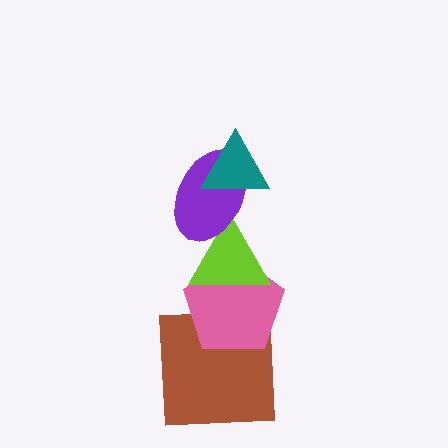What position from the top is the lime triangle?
The lime triangle is 3rd from the top.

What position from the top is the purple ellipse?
The purple ellipse is 2nd from the top.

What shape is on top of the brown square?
The pink pentagon is on top of the brown square.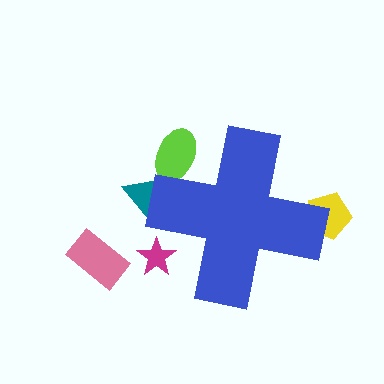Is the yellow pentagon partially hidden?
Yes, the yellow pentagon is partially hidden behind the blue cross.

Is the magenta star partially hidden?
Yes, the magenta star is partially hidden behind the blue cross.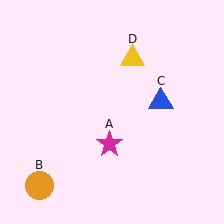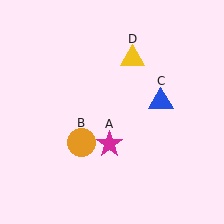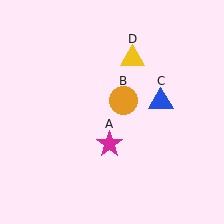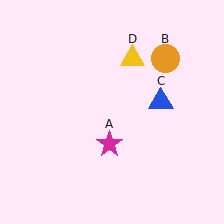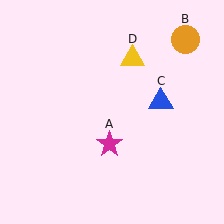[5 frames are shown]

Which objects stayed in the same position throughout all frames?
Magenta star (object A) and blue triangle (object C) and yellow triangle (object D) remained stationary.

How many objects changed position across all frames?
1 object changed position: orange circle (object B).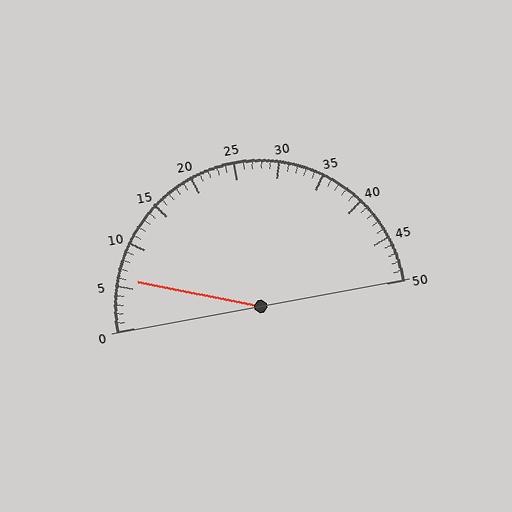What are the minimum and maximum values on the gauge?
The gauge ranges from 0 to 50.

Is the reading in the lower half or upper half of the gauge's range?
The reading is in the lower half of the range (0 to 50).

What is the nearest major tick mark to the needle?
The nearest major tick mark is 5.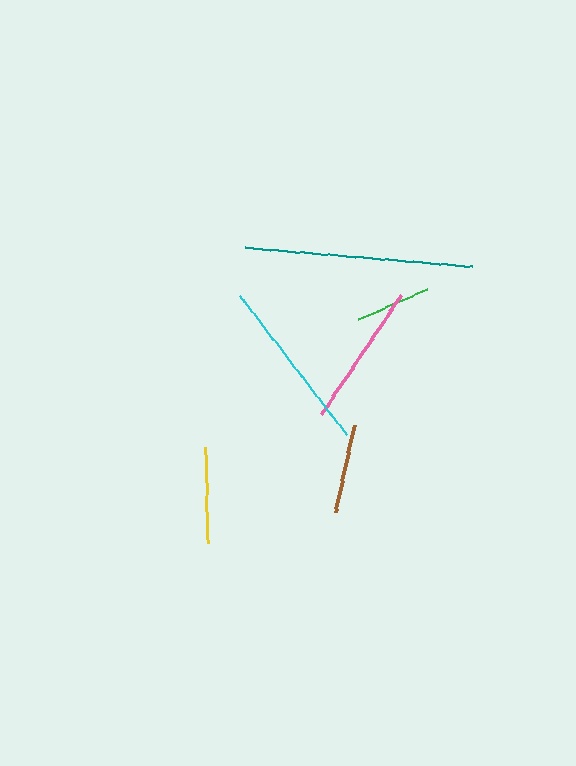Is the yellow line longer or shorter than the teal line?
The teal line is longer than the yellow line.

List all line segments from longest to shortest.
From longest to shortest: teal, cyan, pink, yellow, brown, green.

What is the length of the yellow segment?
The yellow segment is approximately 96 pixels long.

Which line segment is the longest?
The teal line is the longest at approximately 228 pixels.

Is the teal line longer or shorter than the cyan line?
The teal line is longer than the cyan line.